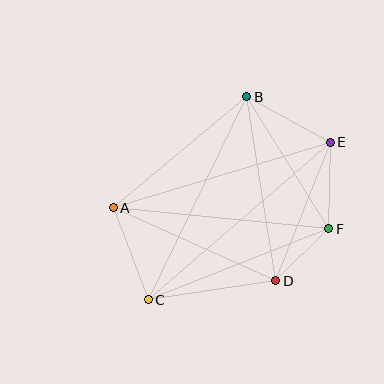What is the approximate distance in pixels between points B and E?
The distance between B and E is approximately 95 pixels.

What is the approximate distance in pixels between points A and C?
The distance between A and C is approximately 99 pixels.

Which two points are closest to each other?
Points D and F are closest to each other.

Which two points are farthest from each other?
Points C and E are farthest from each other.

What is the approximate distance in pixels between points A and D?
The distance between A and D is approximately 179 pixels.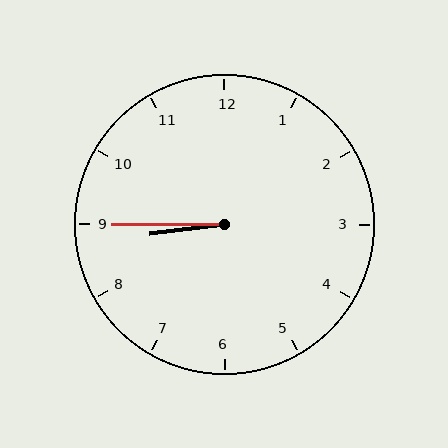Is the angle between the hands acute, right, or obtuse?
It is acute.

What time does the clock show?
8:45.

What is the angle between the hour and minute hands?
Approximately 8 degrees.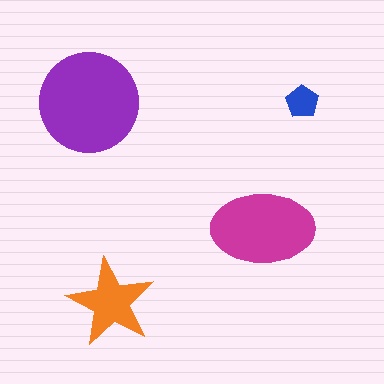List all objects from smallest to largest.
The blue pentagon, the orange star, the magenta ellipse, the purple circle.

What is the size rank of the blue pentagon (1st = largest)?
4th.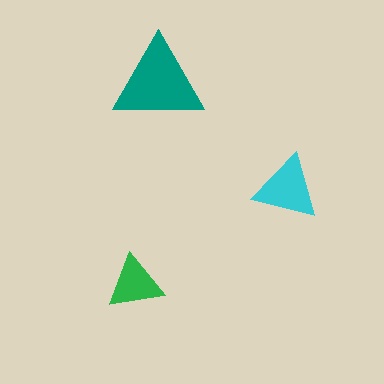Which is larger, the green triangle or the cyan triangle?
The cyan one.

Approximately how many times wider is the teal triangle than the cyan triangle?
About 1.5 times wider.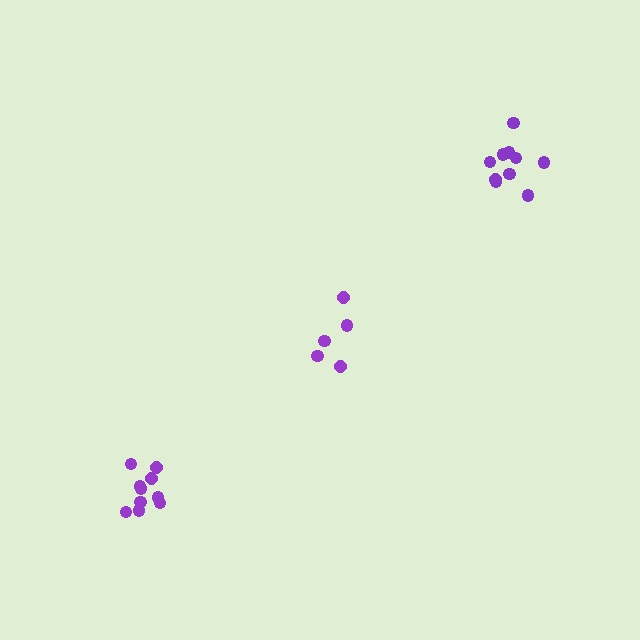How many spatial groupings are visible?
There are 3 spatial groupings.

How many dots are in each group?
Group 1: 5 dots, Group 2: 10 dots, Group 3: 10 dots (25 total).